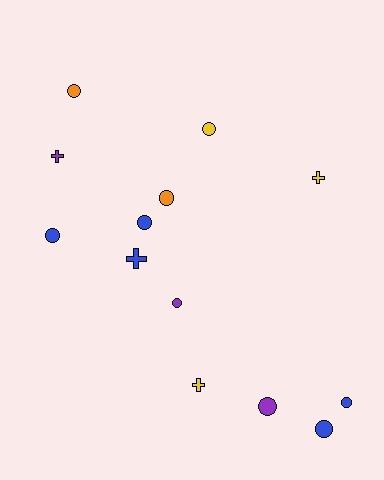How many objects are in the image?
There are 13 objects.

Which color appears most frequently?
Blue, with 5 objects.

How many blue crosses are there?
There is 1 blue cross.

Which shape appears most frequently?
Circle, with 9 objects.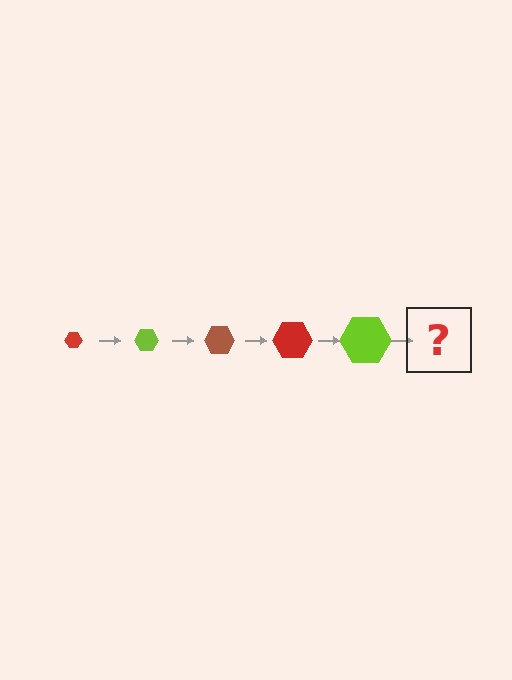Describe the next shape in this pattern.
It should be a brown hexagon, larger than the previous one.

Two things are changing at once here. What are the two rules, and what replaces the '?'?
The two rules are that the hexagon grows larger each step and the color cycles through red, lime, and brown. The '?' should be a brown hexagon, larger than the previous one.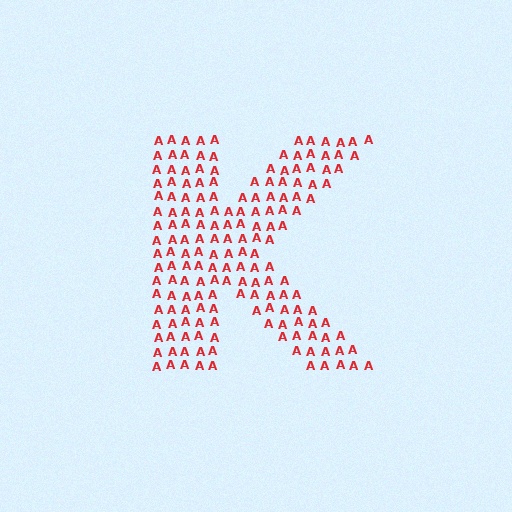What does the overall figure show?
The overall figure shows the letter K.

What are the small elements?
The small elements are letter A's.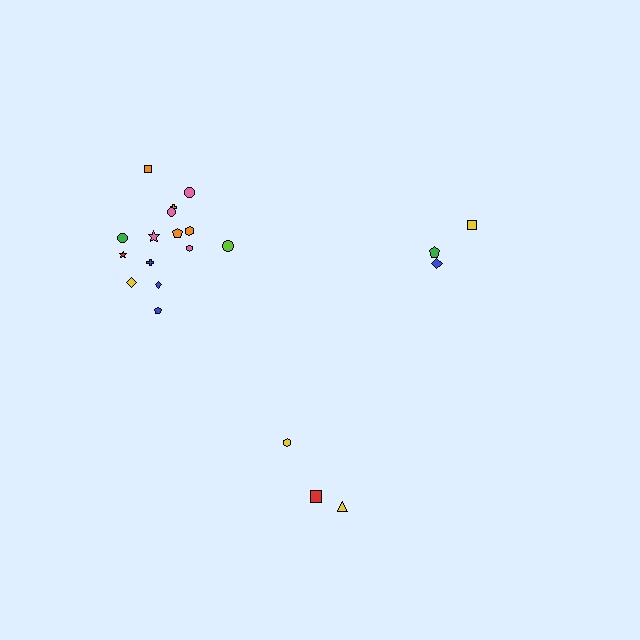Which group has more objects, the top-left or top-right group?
The top-left group.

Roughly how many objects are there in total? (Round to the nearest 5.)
Roughly 20 objects in total.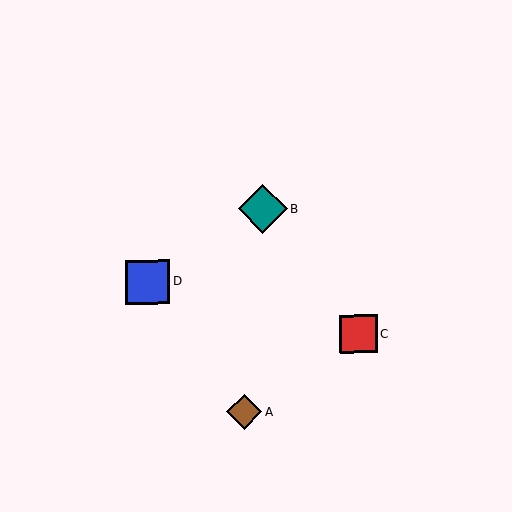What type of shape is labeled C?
Shape C is a red square.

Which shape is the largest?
The teal diamond (labeled B) is the largest.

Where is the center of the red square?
The center of the red square is at (359, 334).